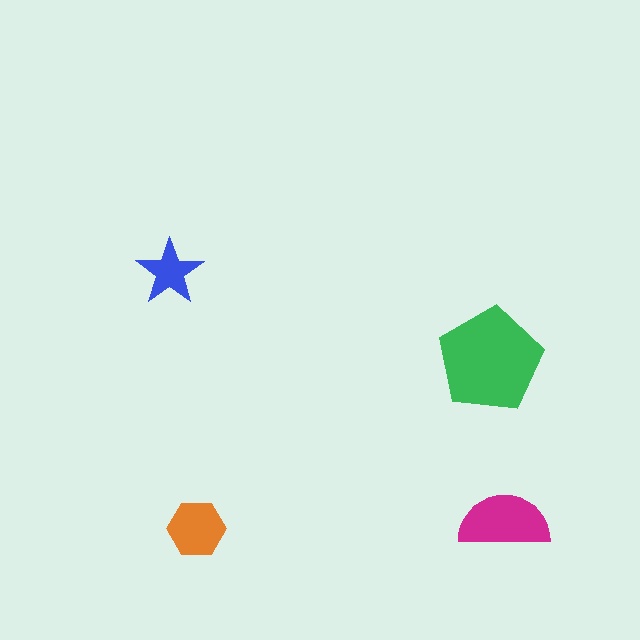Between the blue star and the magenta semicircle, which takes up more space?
The magenta semicircle.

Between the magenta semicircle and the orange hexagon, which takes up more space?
The magenta semicircle.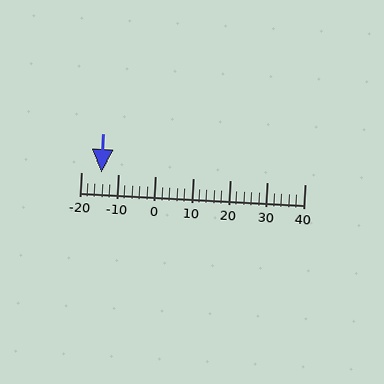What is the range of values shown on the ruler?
The ruler shows values from -20 to 40.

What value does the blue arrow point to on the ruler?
The blue arrow points to approximately -14.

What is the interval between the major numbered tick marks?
The major tick marks are spaced 10 units apart.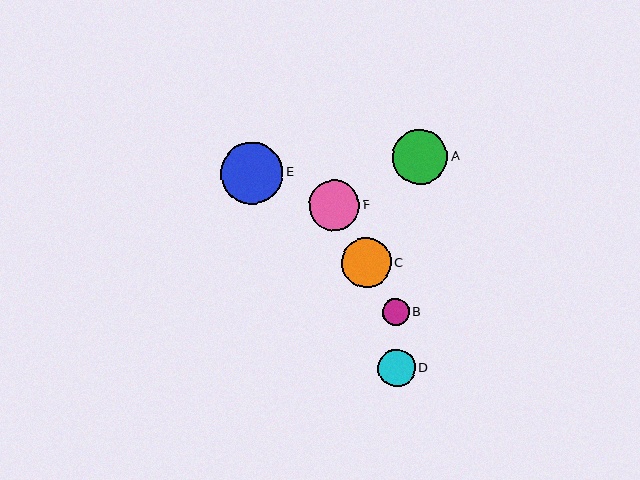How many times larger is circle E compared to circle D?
Circle E is approximately 1.6 times the size of circle D.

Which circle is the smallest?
Circle B is the smallest with a size of approximately 27 pixels.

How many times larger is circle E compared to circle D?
Circle E is approximately 1.6 times the size of circle D.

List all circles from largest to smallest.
From largest to smallest: E, A, F, C, D, B.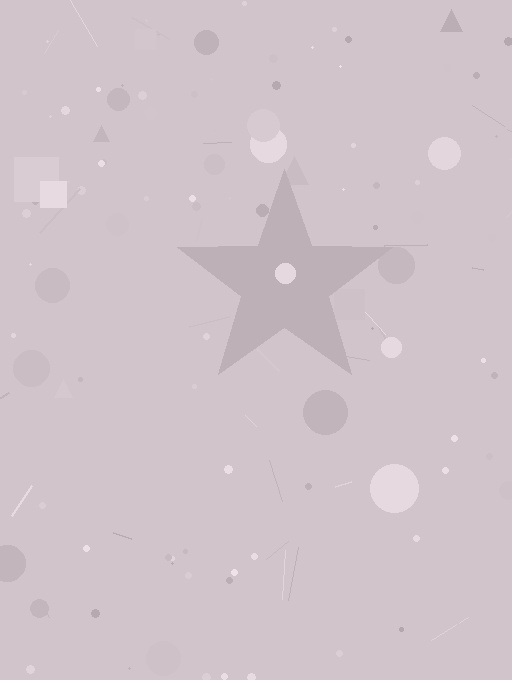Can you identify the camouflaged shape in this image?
The camouflaged shape is a star.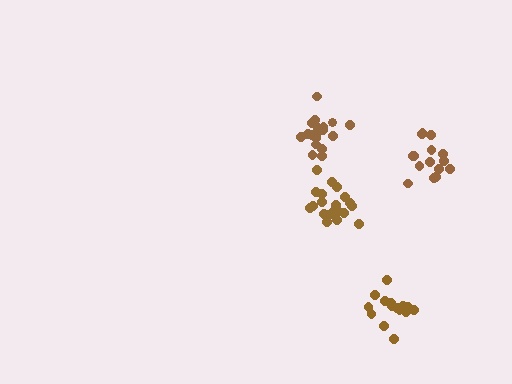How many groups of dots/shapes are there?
There are 4 groups.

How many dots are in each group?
Group 1: 15 dots, Group 2: 19 dots, Group 3: 20 dots, Group 4: 15 dots (69 total).